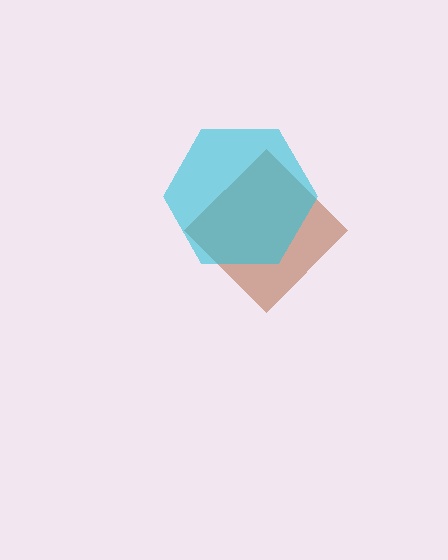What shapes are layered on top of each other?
The layered shapes are: a brown diamond, a cyan hexagon.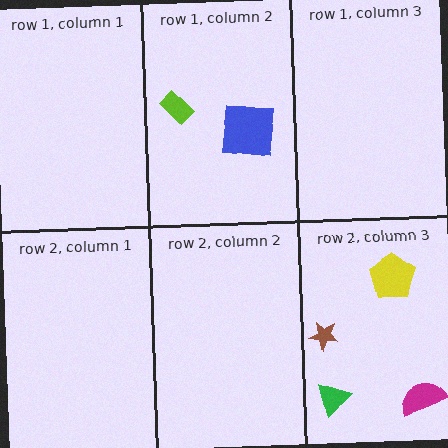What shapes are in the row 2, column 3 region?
The brown star, the green triangle, the yellow pentagon, the magenta semicircle.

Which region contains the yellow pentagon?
The row 2, column 3 region.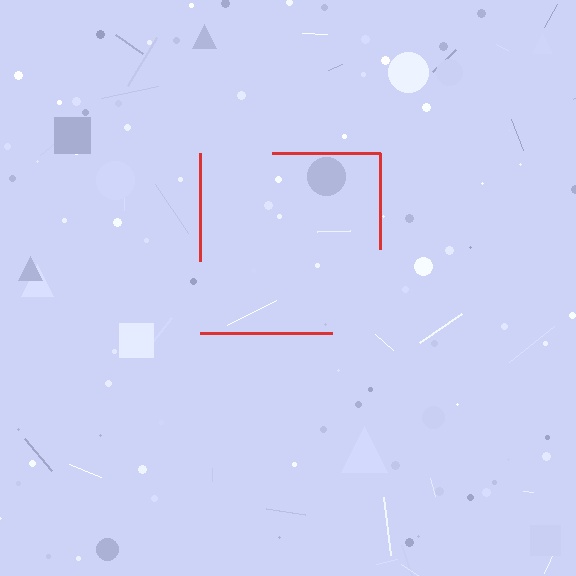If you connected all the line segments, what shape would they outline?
They would outline a square.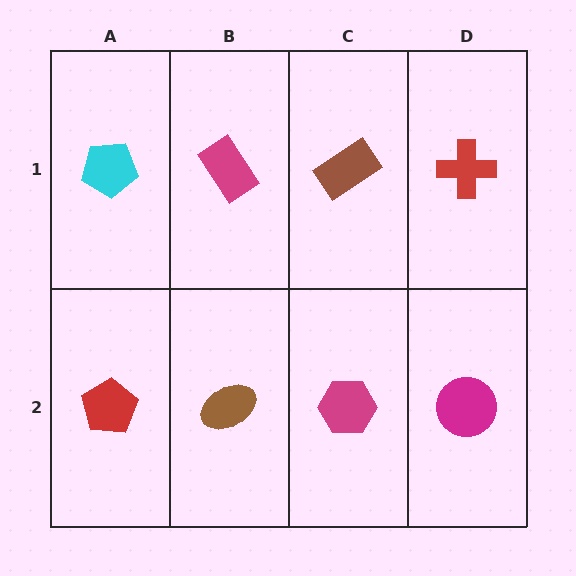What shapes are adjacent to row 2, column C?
A brown rectangle (row 1, column C), a brown ellipse (row 2, column B), a magenta circle (row 2, column D).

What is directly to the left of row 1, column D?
A brown rectangle.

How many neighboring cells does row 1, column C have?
3.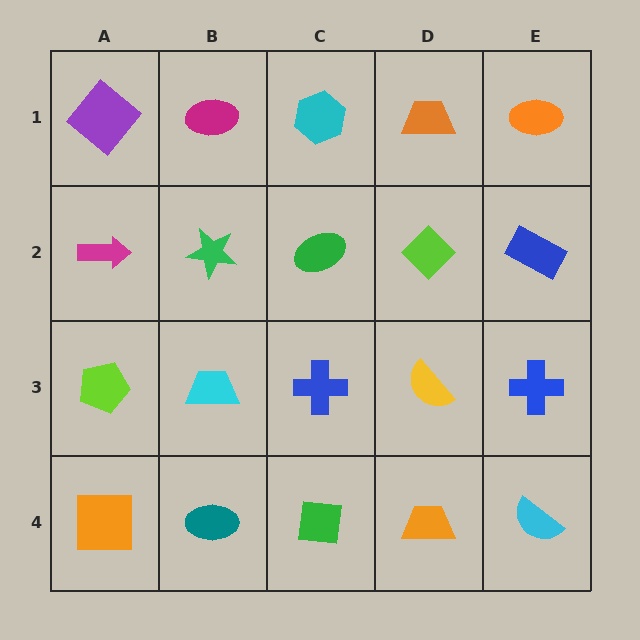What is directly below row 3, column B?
A teal ellipse.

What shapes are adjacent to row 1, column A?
A magenta arrow (row 2, column A), a magenta ellipse (row 1, column B).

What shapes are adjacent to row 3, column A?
A magenta arrow (row 2, column A), an orange square (row 4, column A), a cyan trapezoid (row 3, column B).